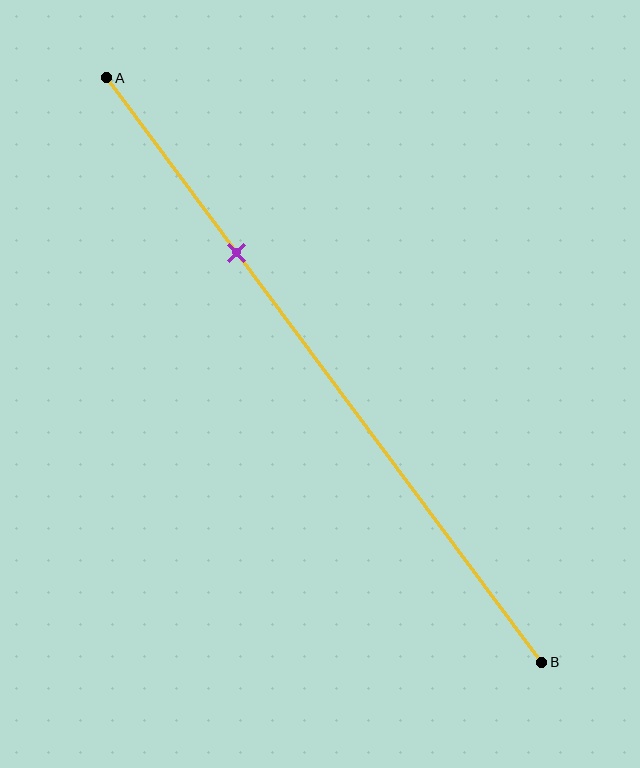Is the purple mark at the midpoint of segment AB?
No, the mark is at about 30% from A, not at the 50% midpoint.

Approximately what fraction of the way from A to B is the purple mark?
The purple mark is approximately 30% of the way from A to B.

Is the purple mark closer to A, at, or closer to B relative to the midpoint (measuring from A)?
The purple mark is closer to point A than the midpoint of segment AB.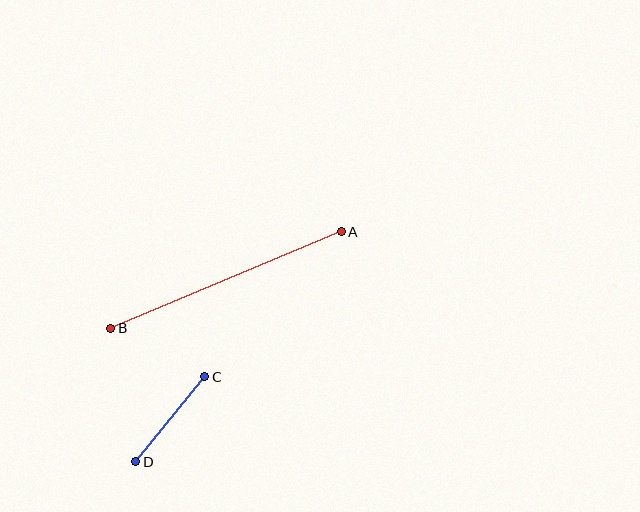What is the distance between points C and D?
The distance is approximately 109 pixels.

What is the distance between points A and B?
The distance is approximately 250 pixels.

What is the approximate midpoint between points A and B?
The midpoint is at approximately (226, 280) pixels.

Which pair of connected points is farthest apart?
Points A and B are farthest apart.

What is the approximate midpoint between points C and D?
The midpoint is at approximately (170, 419) pixels.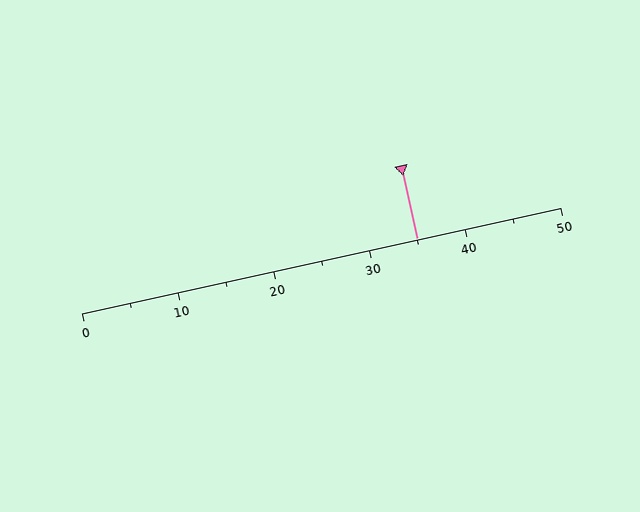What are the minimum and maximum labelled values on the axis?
The axis runs from 0 to 50.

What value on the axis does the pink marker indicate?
The marker indicates approximately 35.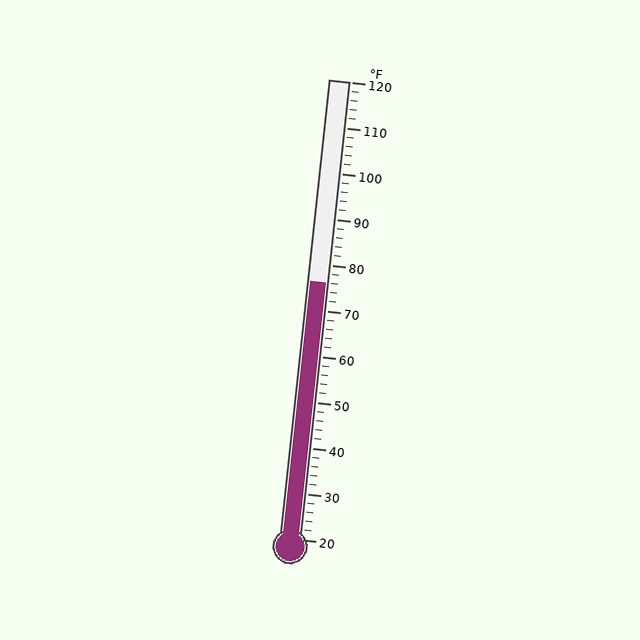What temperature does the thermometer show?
The thermometer shows approximately 76°F.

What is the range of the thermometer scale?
The thermometer scale ranges from 20°F to 120°F.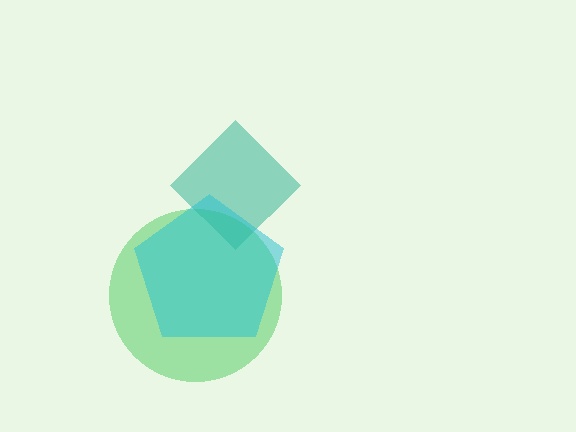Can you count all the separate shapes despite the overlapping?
Yes, there are 3 separate shapes.